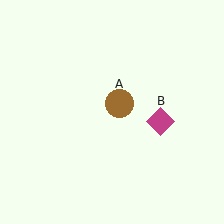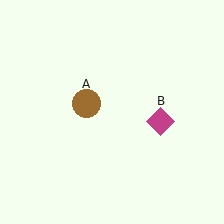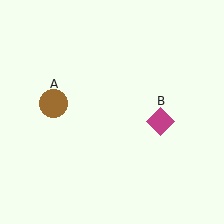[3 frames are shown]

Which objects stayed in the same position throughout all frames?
Magenta diamond (object B) remained stationary.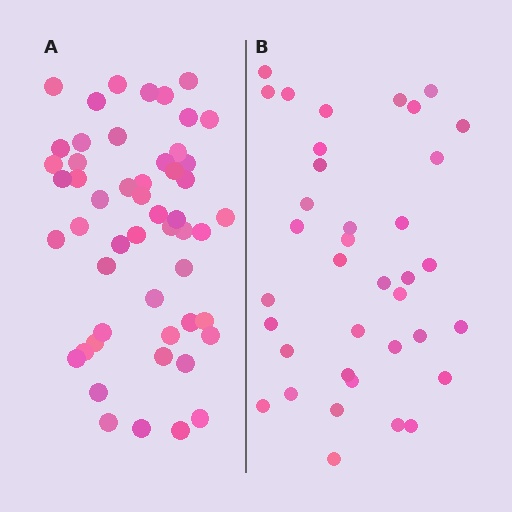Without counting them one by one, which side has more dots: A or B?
Region A (the left region) has more dots.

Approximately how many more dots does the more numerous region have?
Region A has approximately 15 more dots than region B.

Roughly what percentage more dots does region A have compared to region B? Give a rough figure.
About 40% more.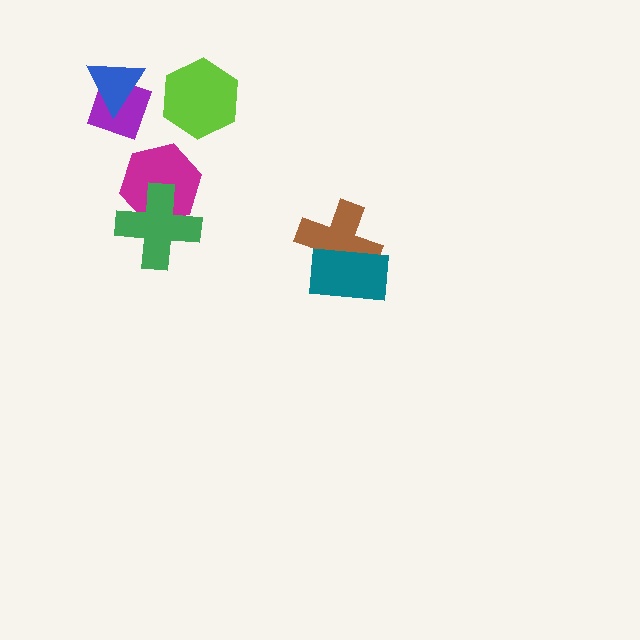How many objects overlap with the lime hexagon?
0 objects overlap with the lime hexagon.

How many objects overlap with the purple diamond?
1 object overlaps with the purple diamond.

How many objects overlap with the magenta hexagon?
1 object overlaps with the magenta hexagon.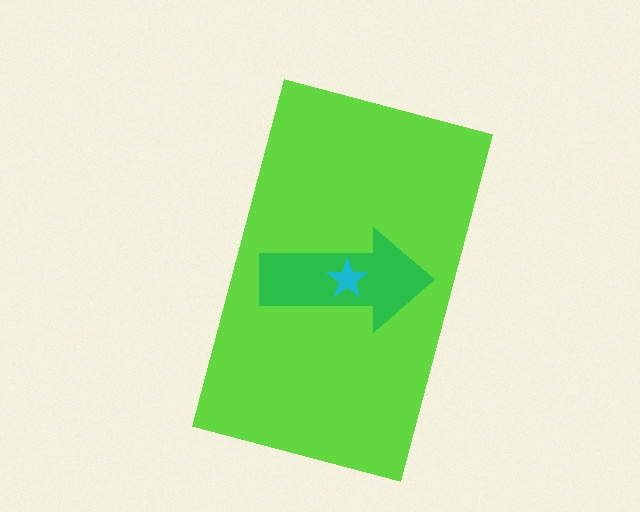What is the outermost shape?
The lime rectangle.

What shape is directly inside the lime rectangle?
The green arrow.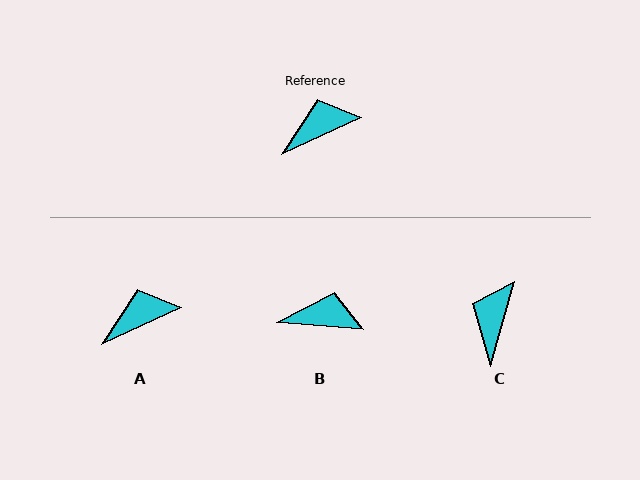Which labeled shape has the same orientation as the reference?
A.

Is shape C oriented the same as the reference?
No, it is off by about 49 degrees.